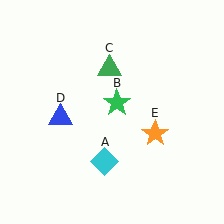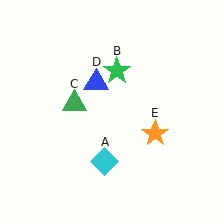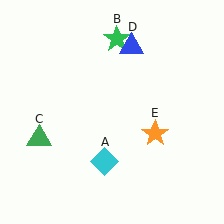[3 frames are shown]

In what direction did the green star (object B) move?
The green star (object B) moved up.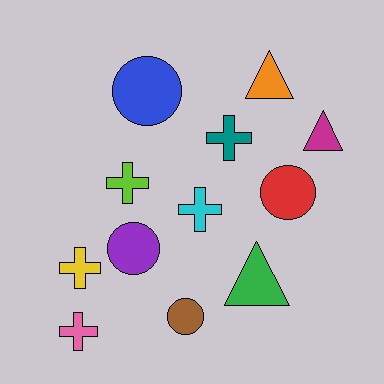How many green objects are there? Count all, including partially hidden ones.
There is 1 green object.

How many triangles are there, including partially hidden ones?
There are 3 triangles.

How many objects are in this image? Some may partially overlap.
There are 12 objects.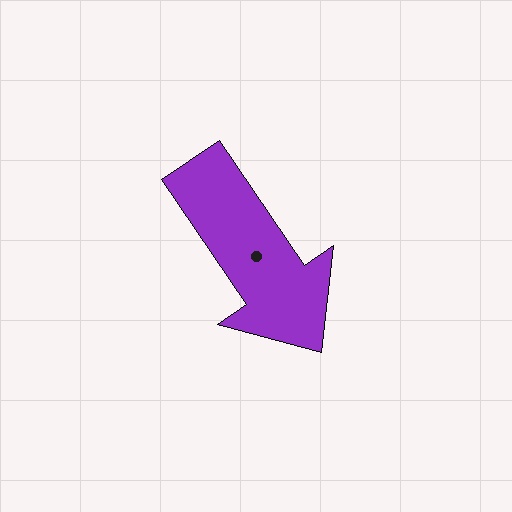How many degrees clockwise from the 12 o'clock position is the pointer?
Approximately 146 degrees.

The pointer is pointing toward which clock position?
Roughly 5 o'clock.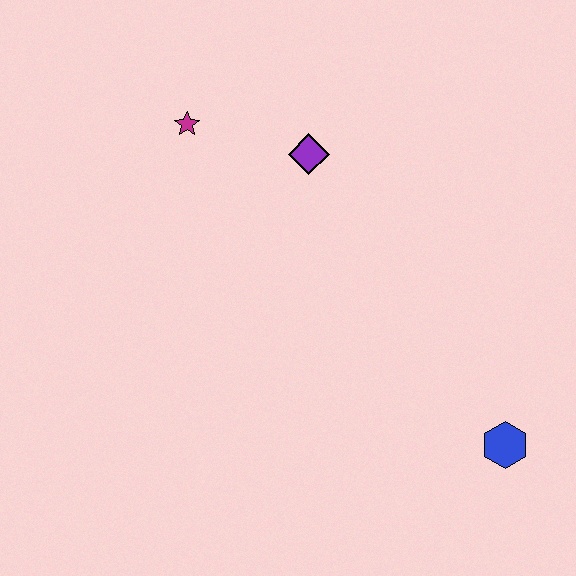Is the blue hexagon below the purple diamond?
Yes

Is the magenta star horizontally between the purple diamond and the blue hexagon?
No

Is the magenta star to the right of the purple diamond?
No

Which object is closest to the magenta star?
The purple diamond is closest to the magenta star.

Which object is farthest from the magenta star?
The blue hexagon is farthest from the magenta star.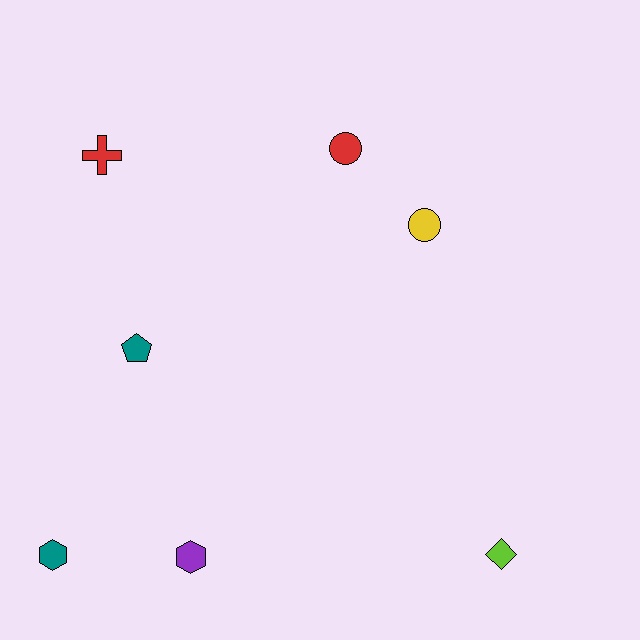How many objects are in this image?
There are 7 objects.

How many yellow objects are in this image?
There is 1 yellow object.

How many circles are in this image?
There are 2 circles.